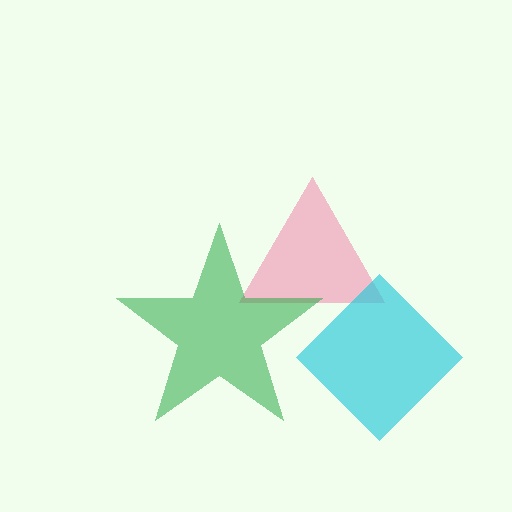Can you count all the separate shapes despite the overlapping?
Yes, there are 3 separate shapes.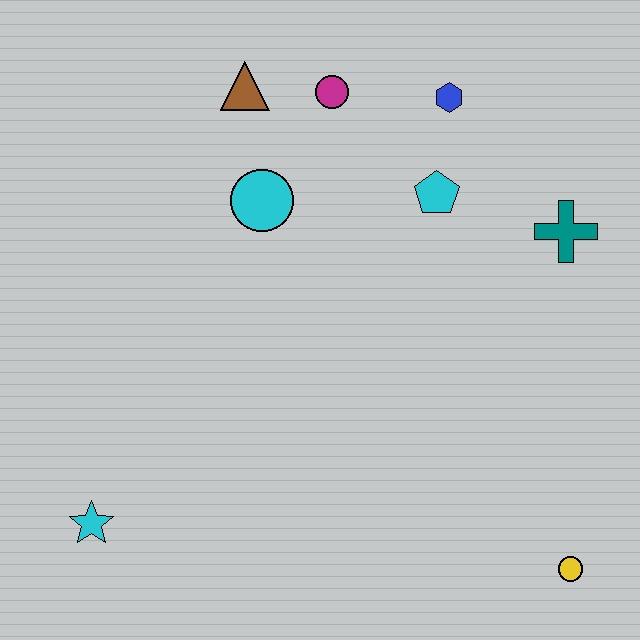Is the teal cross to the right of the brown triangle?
Yes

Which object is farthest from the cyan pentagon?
The cyan star is farthest from the cyan pentagon.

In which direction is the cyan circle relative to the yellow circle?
The cyan circle is above the yellow circle.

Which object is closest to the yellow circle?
The teal cross is closest to the yellow circle.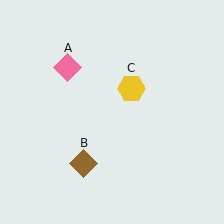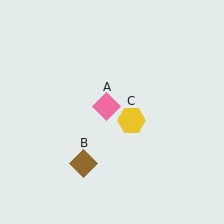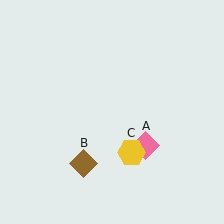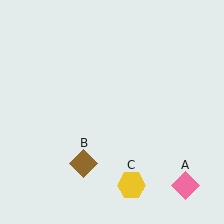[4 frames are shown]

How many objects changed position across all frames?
2 objects changed position: pink diamond (object A), yellow hexagon (object C).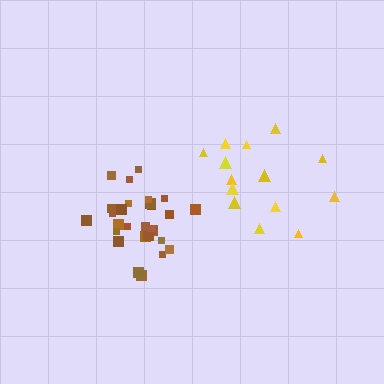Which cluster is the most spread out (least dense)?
Yellow.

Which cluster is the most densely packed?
Brown.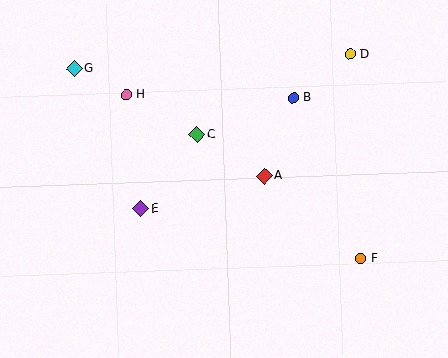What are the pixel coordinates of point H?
Point H is at (126, 95).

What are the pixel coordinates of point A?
Point A is at (264, 176).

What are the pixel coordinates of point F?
Point F is at (361, 258).